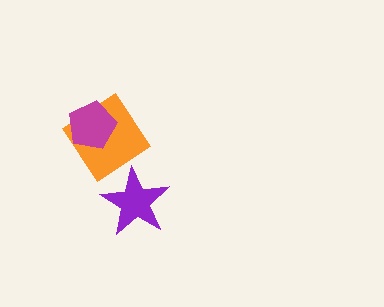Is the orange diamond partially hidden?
Yes, it is partially covered by another shape.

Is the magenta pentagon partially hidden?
No, no other shape covers it.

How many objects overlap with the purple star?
0 objects overlap with the purple star.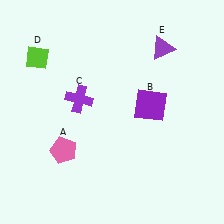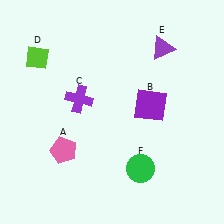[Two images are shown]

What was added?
A green circle (F) was added in Image 2.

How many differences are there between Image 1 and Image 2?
There is 1 difference between the two images.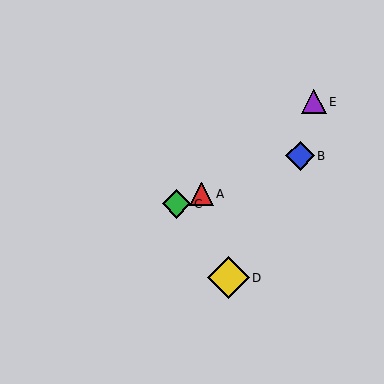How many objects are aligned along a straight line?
3 objects (A, B, C) are aligned along a straight line.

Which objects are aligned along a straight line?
Objects A, B, C are aligned along a straight line.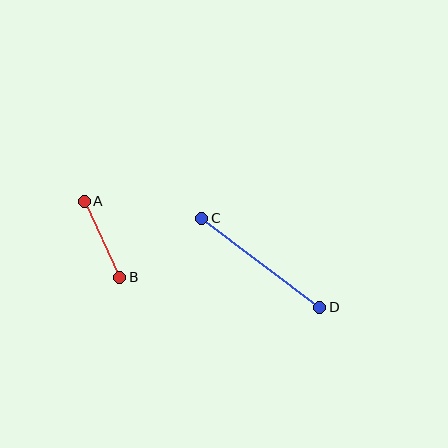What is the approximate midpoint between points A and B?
The midpoint is at approximately (102, 239) pixels.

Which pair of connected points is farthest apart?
Points C and D are farthest apart.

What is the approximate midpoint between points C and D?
The midpoint is at approximately (261, 263) pixels.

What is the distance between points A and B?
The distance is approximately 84 pixels.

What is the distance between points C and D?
The distance is approximately 148 pixels.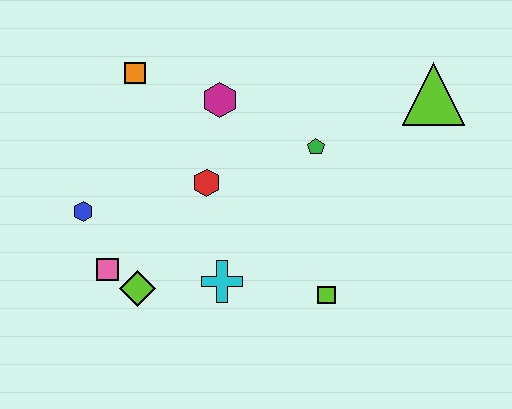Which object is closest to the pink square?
The lime diamond is closest to the pink square.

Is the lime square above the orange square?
No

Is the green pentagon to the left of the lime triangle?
Yes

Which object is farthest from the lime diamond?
The lime triangle is farthest from the lime diamond.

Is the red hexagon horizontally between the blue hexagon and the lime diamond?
No